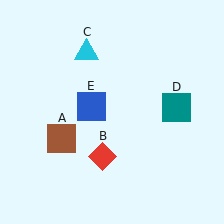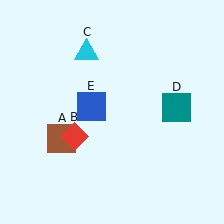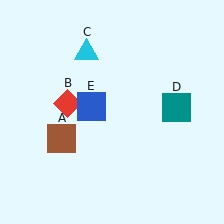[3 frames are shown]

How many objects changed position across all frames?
1 object changed position: red diamond (object B).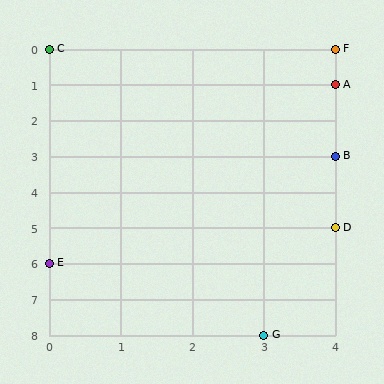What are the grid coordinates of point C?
Point C is at grid coordinates (0, 0).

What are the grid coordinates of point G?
Point G is at grid coordinates (3, 8).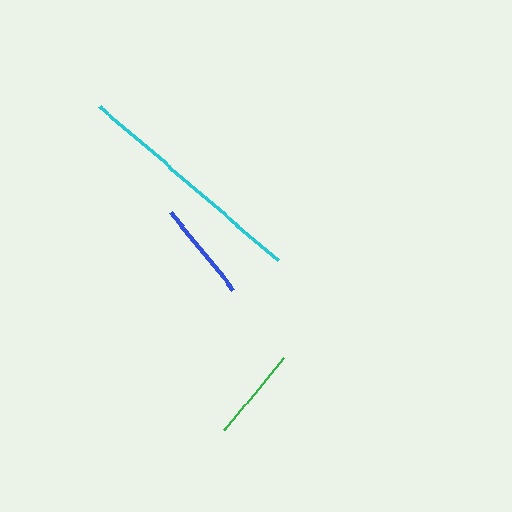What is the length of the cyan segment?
The cyan segment is approximately 236 pixels long.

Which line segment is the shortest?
The green line is the shortest at approximately 95 pixels.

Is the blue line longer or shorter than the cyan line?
The cyan line is longer than the blue line.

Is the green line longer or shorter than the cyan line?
The cyan line is longer than the green line.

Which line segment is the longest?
The cyan line is the longest at approximately 236 pixels.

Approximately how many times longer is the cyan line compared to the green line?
The cyan line is approximately 2.5 times the length of the green line.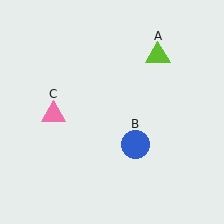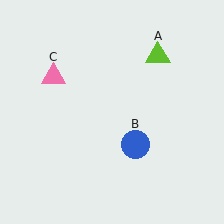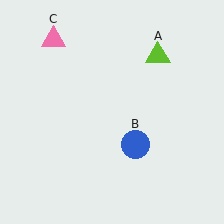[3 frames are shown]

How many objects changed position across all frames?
1 object changed position: pink triangle (object C).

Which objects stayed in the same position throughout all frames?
Lime triangle (object A) and blue circle (object B) remained stationary.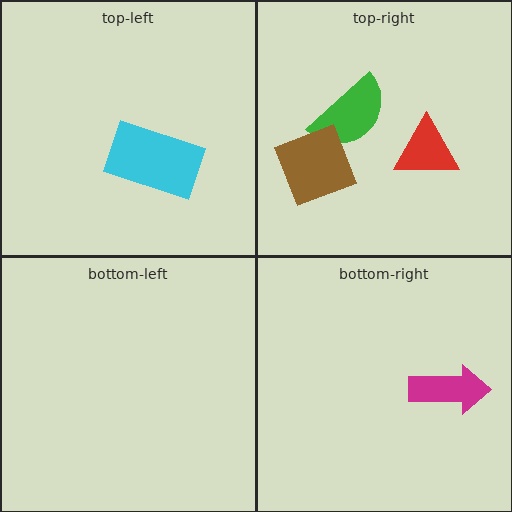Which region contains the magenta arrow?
The bottom-right region.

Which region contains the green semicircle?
The top-right region.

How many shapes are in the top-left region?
1.